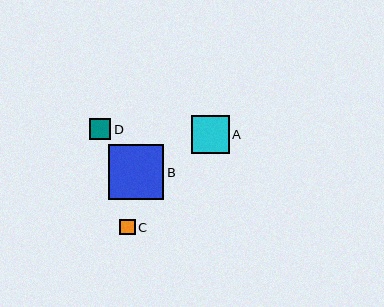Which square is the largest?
Square B is the largest with a size of approximately 55 pixels.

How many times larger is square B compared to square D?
Square B is approximately 2.6 times the size of square D.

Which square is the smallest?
Square C is the smallest with a size of approximately 16 pixels.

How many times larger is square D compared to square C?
Square D is approximately 1.4 times the size of square C.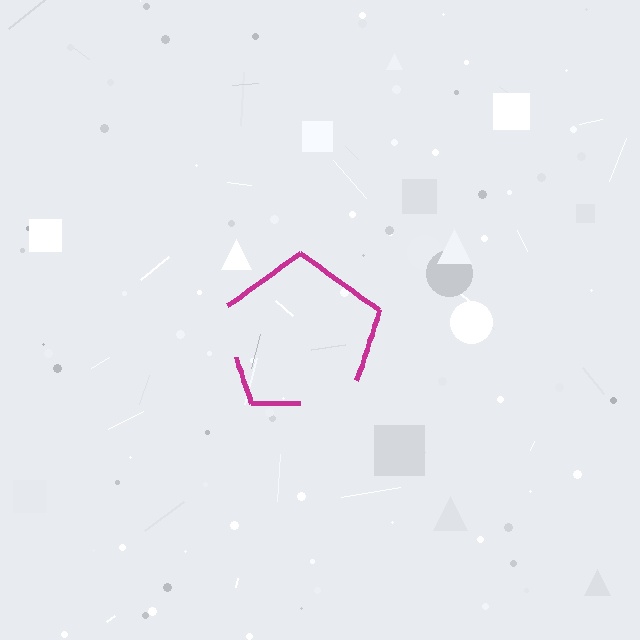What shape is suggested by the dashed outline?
The dashed outline suggests a pentagon.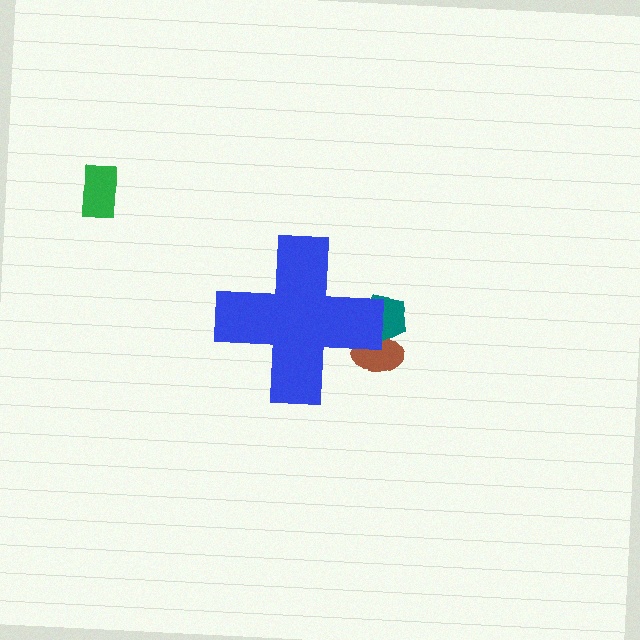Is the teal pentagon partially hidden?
Yes, the teal pentagon is partially hidden behind the blue cross.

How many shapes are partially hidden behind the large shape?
2 shapes are partially hidden.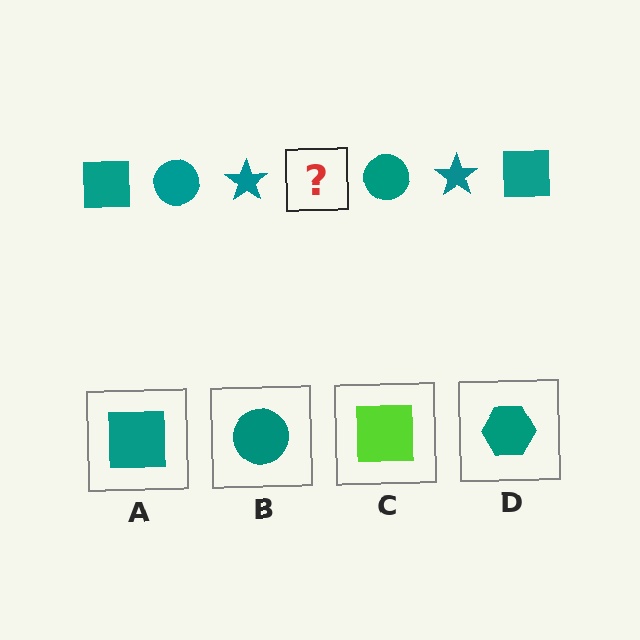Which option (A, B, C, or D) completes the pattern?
A.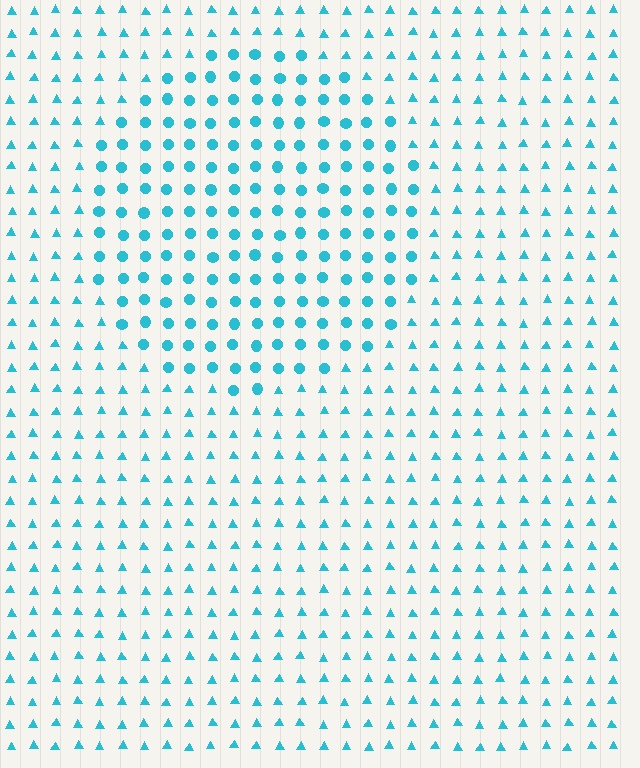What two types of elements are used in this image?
The image uses circles inside the circle region and triangles outside it.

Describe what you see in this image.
The image is filled with small cyan elements arranged in a uniform grid. A circle-shaped region contains circles, while the surrounding area contains triangles. The boundary is defined purely by the change in element shape.